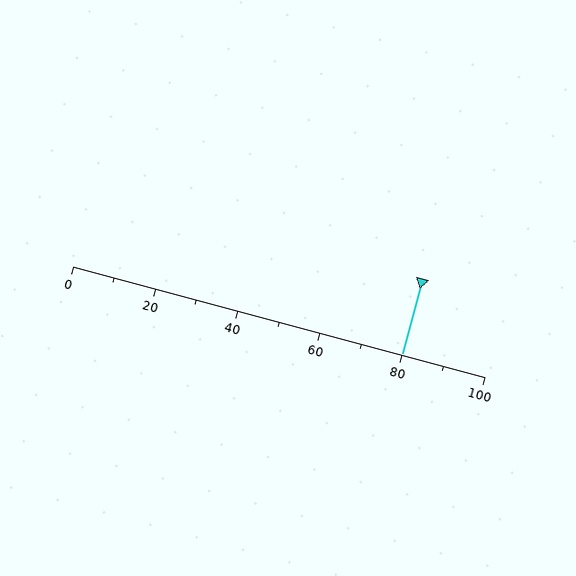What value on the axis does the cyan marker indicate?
The marker indicates approximately 80.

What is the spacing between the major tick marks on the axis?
The major ticks are spaced 20 apart.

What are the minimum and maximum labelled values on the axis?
The axis runs from 0 to 100.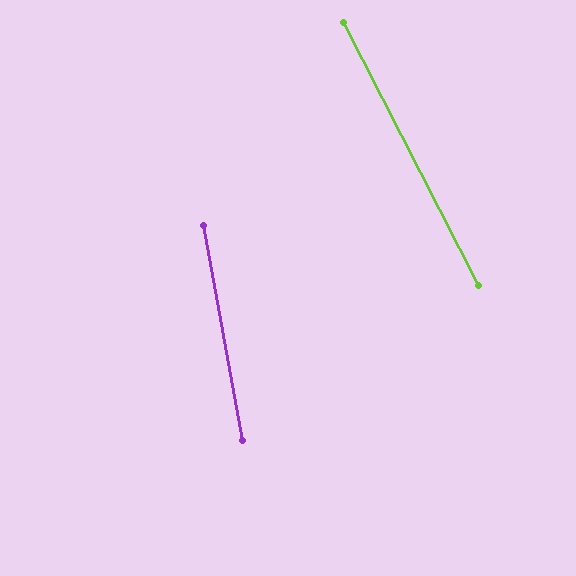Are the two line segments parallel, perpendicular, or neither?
Neither parallel nor perpendicular — they differ by about 17°.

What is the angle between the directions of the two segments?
Approximately 17 degrees.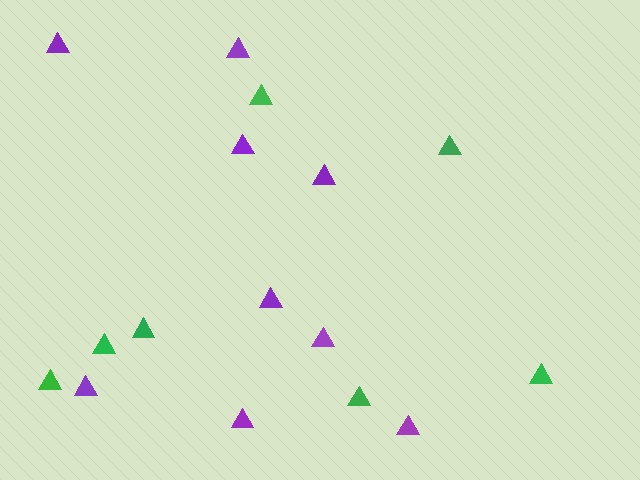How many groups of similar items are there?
There are 2 groups: one group of purple triangles (9) and one group of green triangles (7).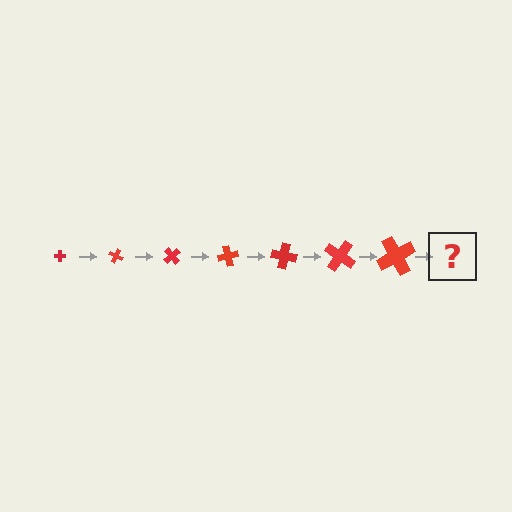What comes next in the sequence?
The next element should be a cross, larger than the previous one and rotated 175 degrees from the start.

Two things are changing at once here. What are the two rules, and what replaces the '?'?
The two rules are that the cross grows larger each step and it rotates 25 degrees each step. The '?' should be a cross, larger than the previous one and rotated 175 degrees from the start.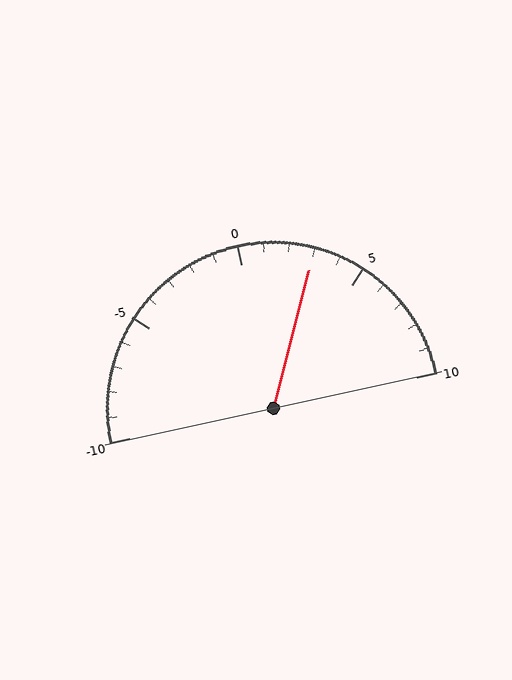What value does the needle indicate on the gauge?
The needle indicates approximately 3.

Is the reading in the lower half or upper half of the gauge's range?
The reading is in the upper half of the range (-10 to 10).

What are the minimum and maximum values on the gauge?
The gauge ranges from -10 to 10.